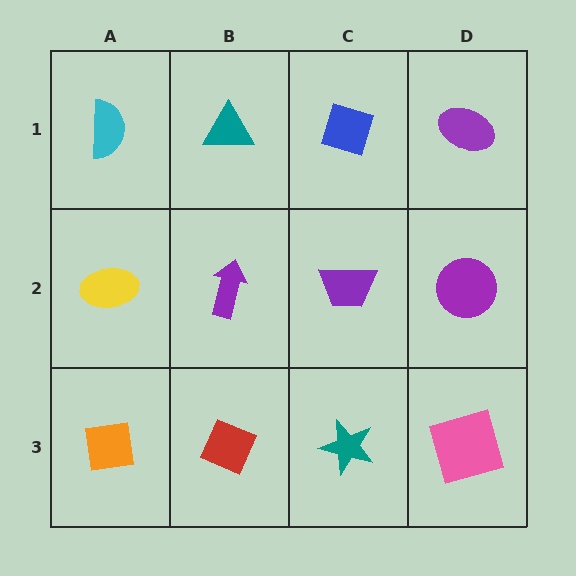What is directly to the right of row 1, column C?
A purple ellipse.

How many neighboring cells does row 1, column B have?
3.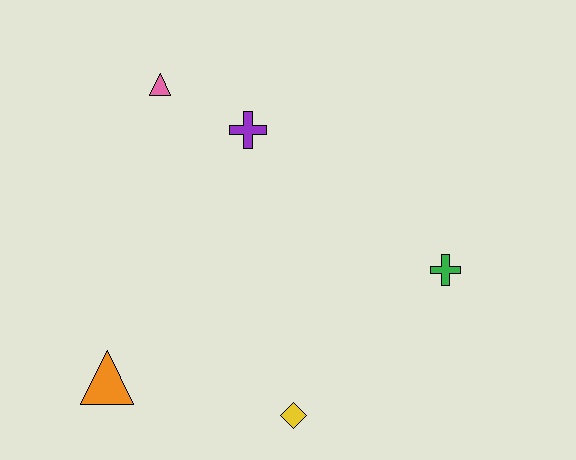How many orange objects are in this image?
There is 1 orange object.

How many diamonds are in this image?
There is 1 diamond.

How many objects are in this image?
There are 5 objects.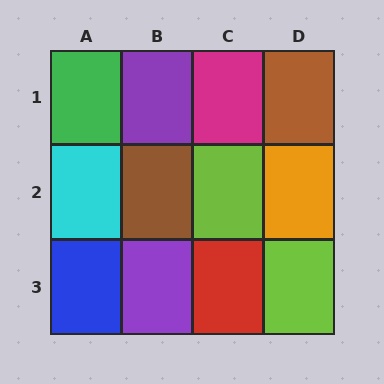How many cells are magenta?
1 cell is magenta.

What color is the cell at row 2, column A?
Cyan.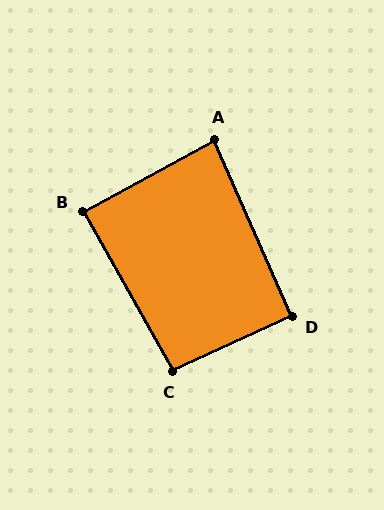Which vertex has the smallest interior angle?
A, at approximately 85 degrees.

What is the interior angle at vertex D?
Approximately 91 degrees (approximately right).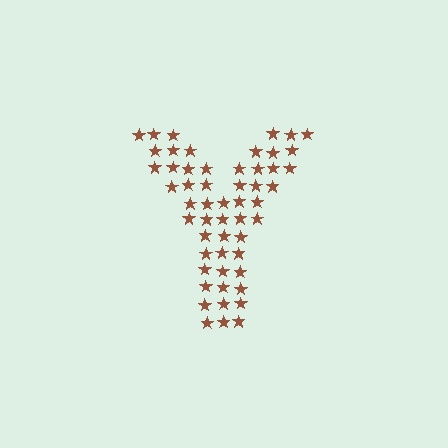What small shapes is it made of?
It is made of small stars.